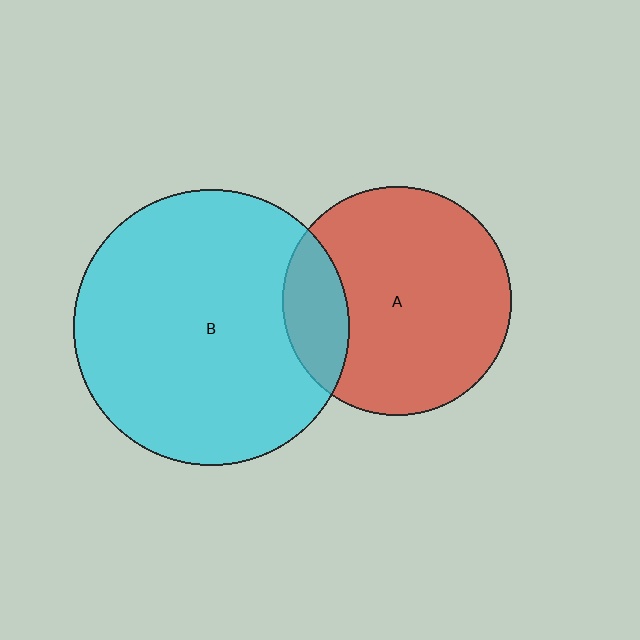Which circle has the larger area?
Circle B (cyan).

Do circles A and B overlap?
Yes.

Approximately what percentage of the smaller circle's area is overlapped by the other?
Approximately 20%.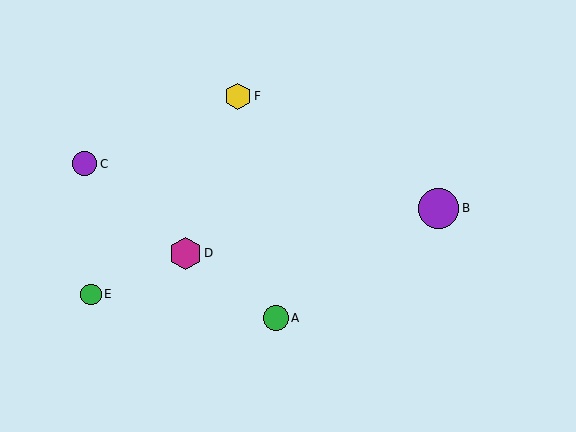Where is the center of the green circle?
The center of the green circle is at (91, 294).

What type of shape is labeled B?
Shape B is a purple circle.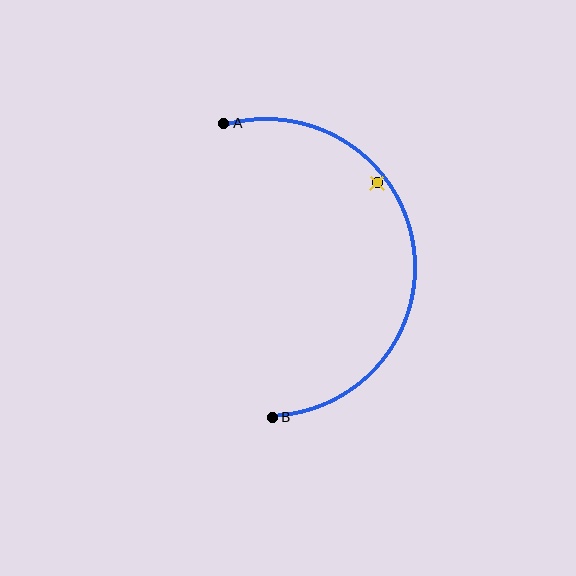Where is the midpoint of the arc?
The arc midpoint is the point on the curve farthest from the straight line joining A and B. It sits to the right of that line.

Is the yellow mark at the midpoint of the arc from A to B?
No — the yellow mark does not lie on the arc at all. It sits slightly inside the curve.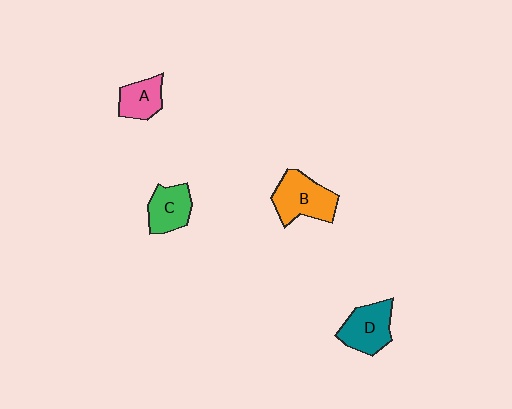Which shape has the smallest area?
Shape A (pink).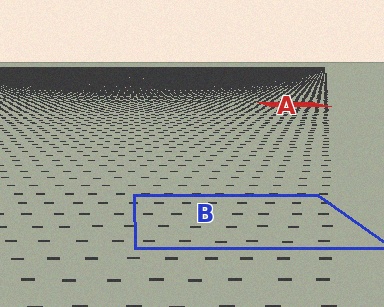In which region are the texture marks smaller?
The texture marks are smaller in region A, because it is farther away.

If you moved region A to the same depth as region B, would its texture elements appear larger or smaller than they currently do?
They would appear larger. At a closer depth, the same texture elements are projected at a bigger on-screen size.